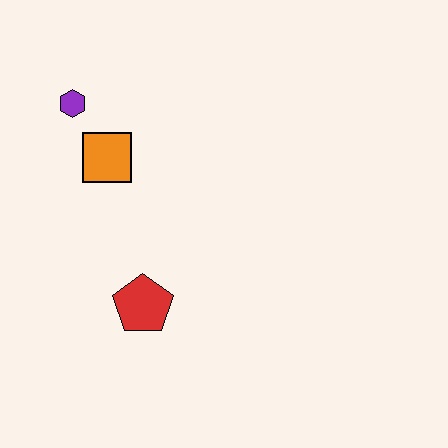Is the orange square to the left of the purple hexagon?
No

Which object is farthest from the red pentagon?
The purple hexagon is farthest from the red pentagon.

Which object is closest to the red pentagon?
The orange square is closest to the red pentagon.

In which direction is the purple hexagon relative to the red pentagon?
The purple hexagon is above the red pentagon.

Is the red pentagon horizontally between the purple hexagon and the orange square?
No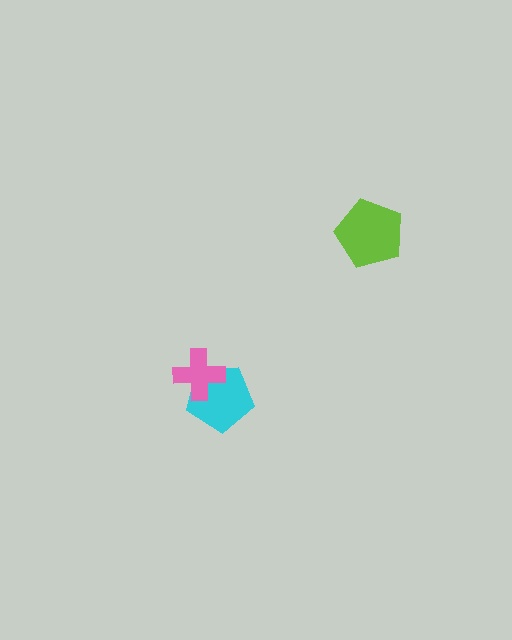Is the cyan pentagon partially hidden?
Yes, it is partially covered by another shape.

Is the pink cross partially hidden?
No, no other shape covers it.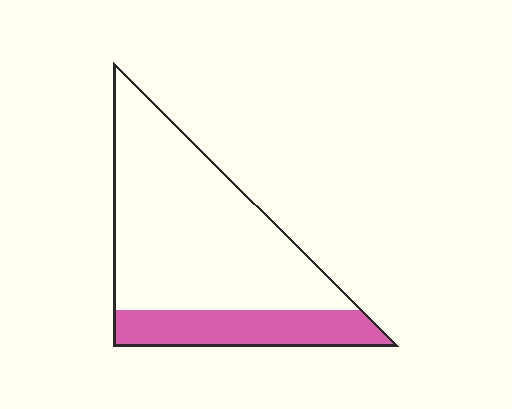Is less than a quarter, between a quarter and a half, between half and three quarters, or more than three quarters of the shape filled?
Less than a quarter.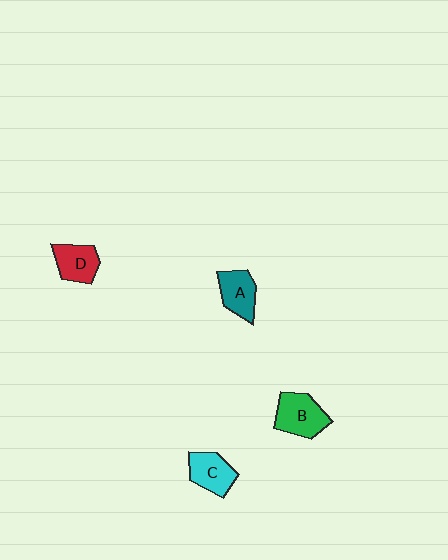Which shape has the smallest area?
Shape D (red).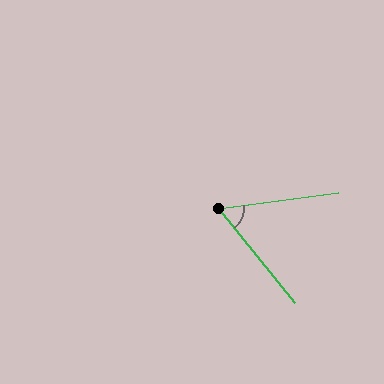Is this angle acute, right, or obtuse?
It is acute.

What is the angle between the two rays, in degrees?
Approximately 58 degrees.